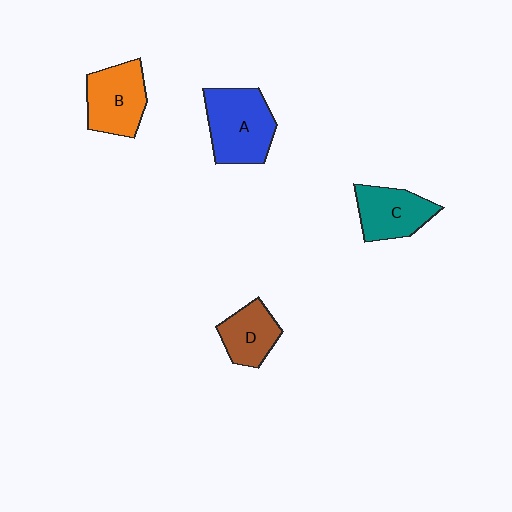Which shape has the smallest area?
Shape D (brown).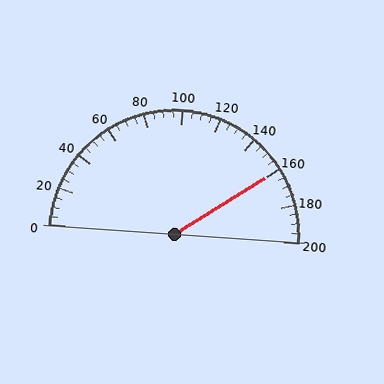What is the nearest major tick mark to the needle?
The nearest major tick mark is 160.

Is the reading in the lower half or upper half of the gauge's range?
The reading is in the upper half of the range (0 to 200).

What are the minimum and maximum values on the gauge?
The gauge ranges from 0 to 200.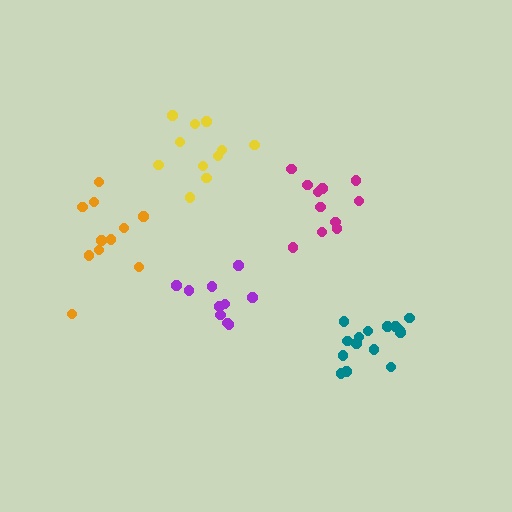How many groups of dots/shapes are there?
There are 5 groups.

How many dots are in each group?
Group 1: 15 dots, Group 2: 11 dots, Group 3: 11 dots, Group 4: 10 dots, Group 5: 11 dots (58 total).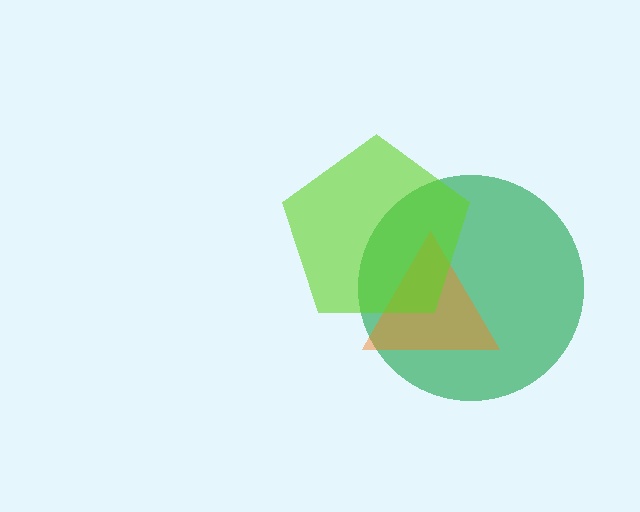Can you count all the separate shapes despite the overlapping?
Yes, there are 3 separate shapes.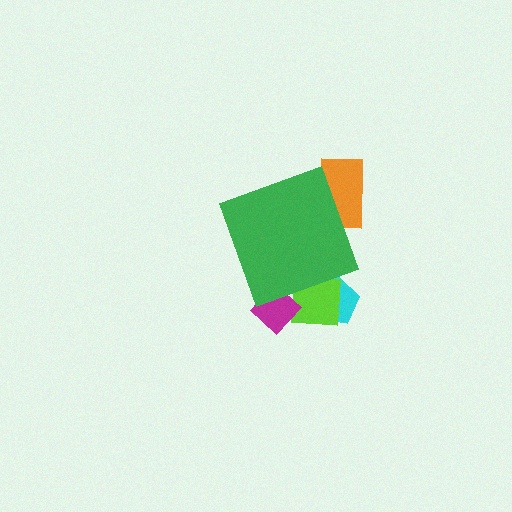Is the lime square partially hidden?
Yes, the lime square is partially hidden behind the green diamond.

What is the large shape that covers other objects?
A green diamond.